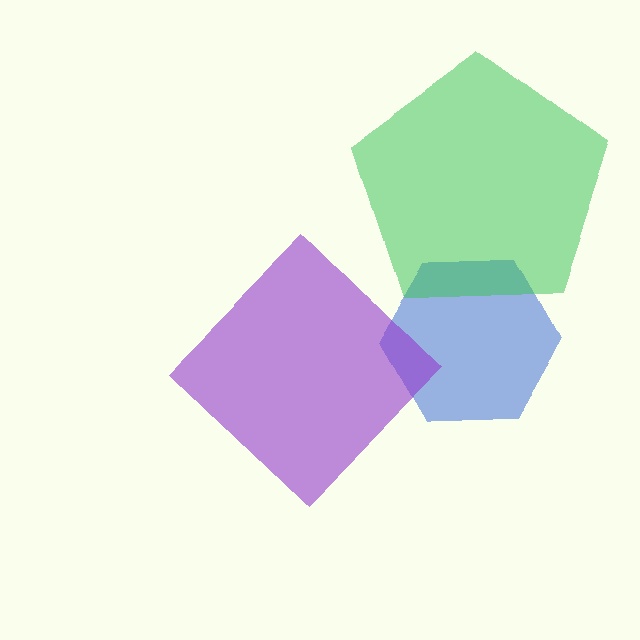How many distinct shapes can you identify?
There are 3 distinct shapes: a blue hexagon, a green pentagon, a purple diamond.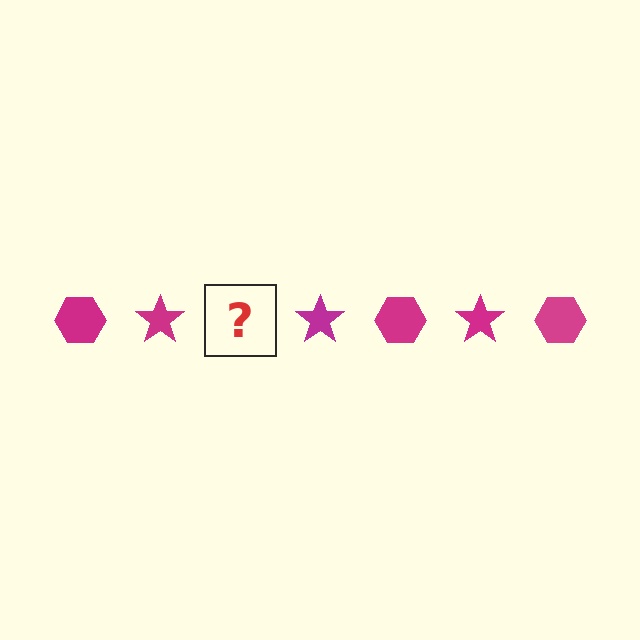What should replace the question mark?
The question mark should be replaced with a magenta hexagon.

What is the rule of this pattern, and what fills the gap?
The rule is that the pattern cycles through hexagon, star shapes in magenta. The gap should be filled with a magenta hexagon.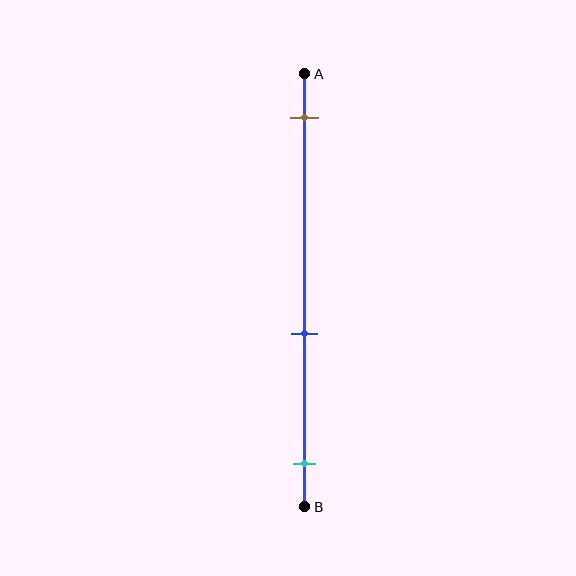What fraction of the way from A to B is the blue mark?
The blue mark is approximately 60% (0.6) of the way from A to B.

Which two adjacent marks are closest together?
The blue and cyan marks are the closest adjacent pair.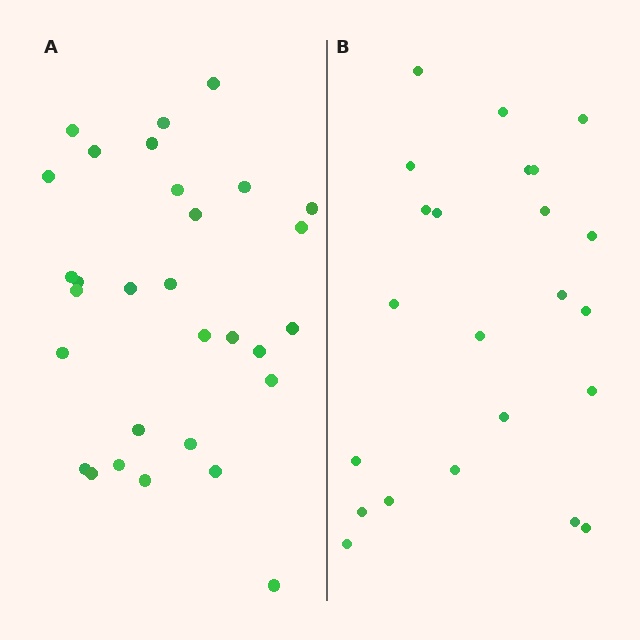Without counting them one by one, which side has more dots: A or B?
Region A (the left region) has more dots.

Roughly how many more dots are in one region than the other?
Region A has roughly 8 or so more dots than region B.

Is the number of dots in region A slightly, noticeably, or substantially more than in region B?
Region A has noticeably more, but not dramatically so. The ratio is roughly 1.3 to 1.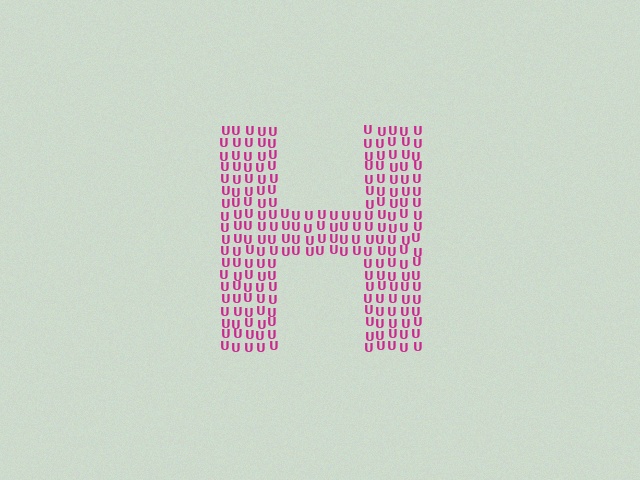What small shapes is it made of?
It is made of small letter U's.